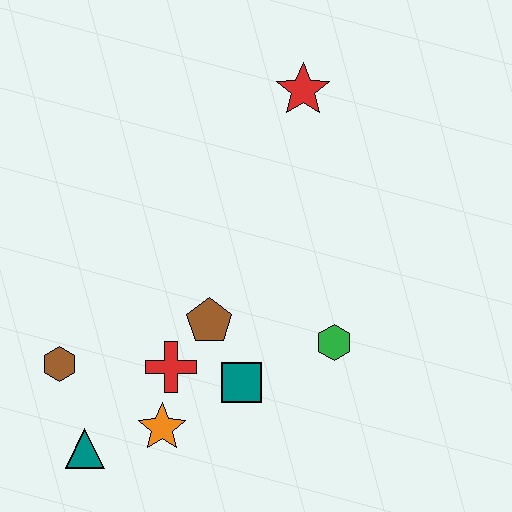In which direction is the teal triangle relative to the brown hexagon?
The teal triangle is below the brown hexagon.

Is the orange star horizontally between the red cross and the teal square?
No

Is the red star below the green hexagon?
No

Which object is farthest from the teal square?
The red star is farthest from the teal square.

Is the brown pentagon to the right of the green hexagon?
No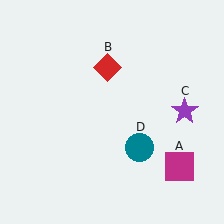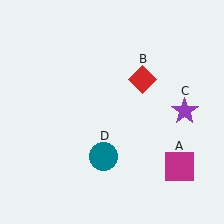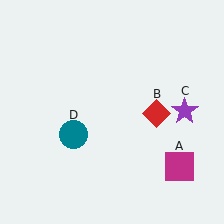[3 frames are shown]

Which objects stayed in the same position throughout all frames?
Magenta square (object A) and purple star (object C) remained stationary.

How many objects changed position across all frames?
2 objects changed position: red diamond (object B), teal circle (object D).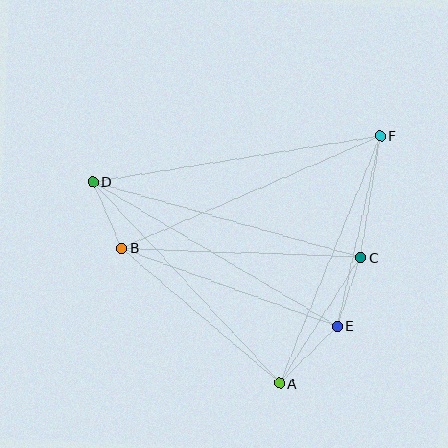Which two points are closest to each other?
Points B and D are closest to each other.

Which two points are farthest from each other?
Points D and F are farthest from each other.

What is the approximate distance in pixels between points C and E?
The distance between C and E is approximately 73 pixels.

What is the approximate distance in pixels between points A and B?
The distance between A and B is approximately 208 pixels.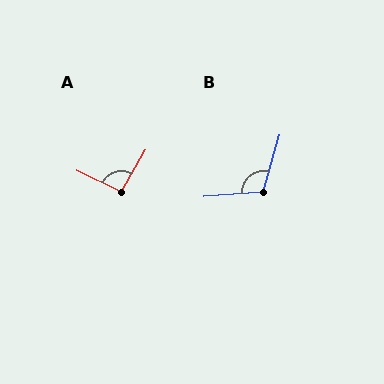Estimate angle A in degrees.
Approximately 94 degrees.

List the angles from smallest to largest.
A (94°), B (111°).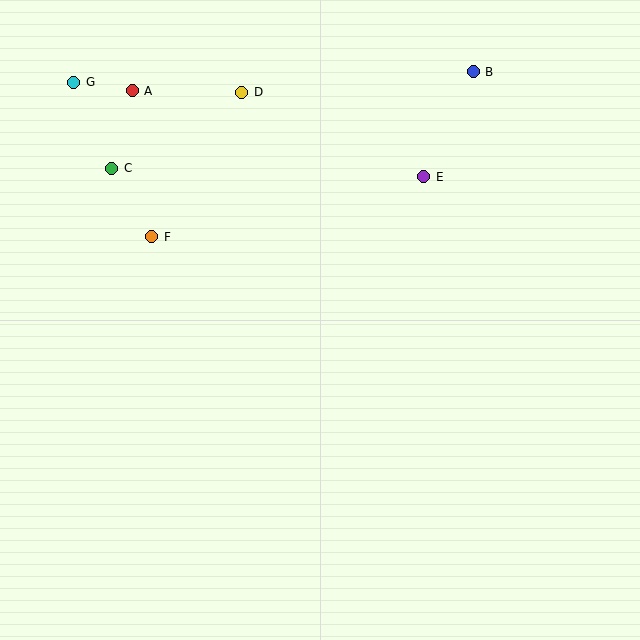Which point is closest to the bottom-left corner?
Point F is closest to the bottom-left corner.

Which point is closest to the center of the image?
Point E at (424, 177) is closest to the center.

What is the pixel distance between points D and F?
The distance between D and F is 170 pixels.